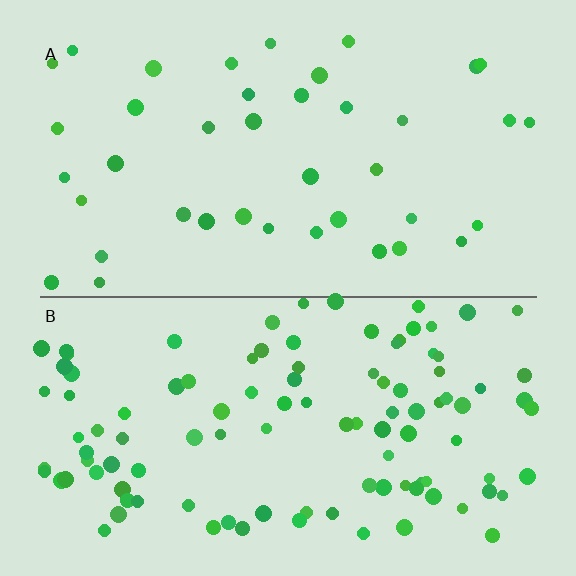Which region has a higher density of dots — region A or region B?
B (the bottom).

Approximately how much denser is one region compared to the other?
Approximately 2.7× — region B over region A.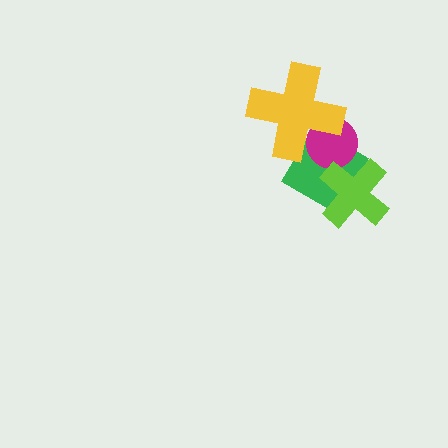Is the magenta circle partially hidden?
Yes, it is partially covered by another shape.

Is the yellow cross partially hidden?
No, no other shape covers it.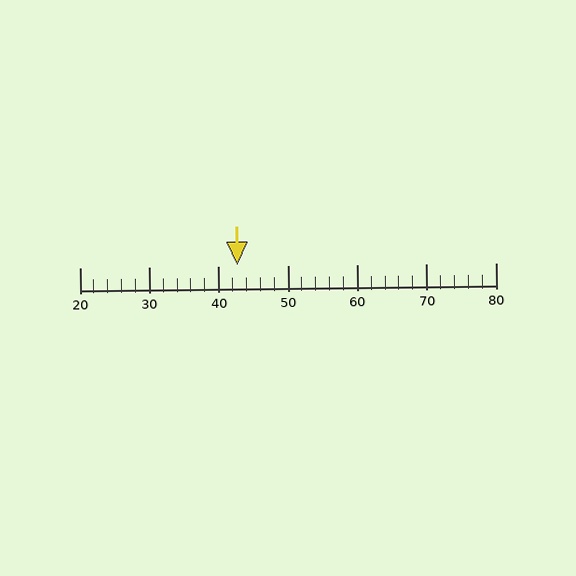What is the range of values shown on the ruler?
The ruler shows values from 20 to 80.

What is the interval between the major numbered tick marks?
The major tick marks are spaced 10 units apart.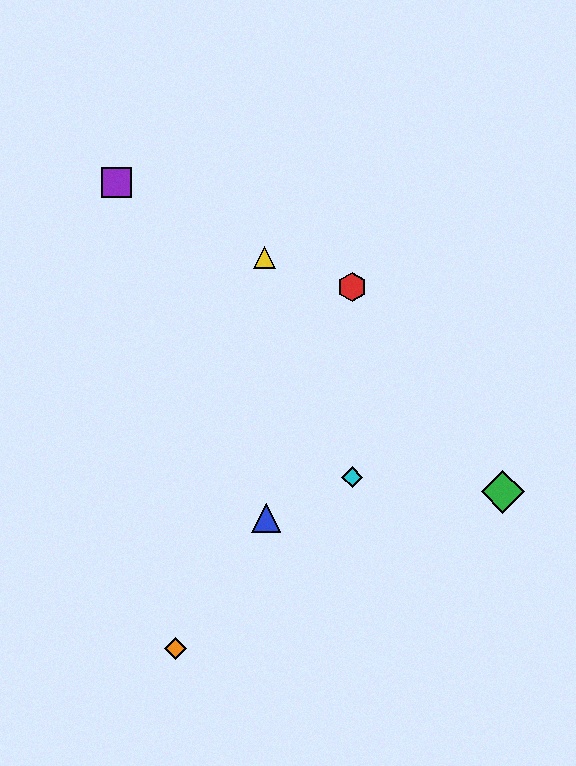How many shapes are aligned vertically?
2 shapes (the red hexagon, the cyan diamond) are aligned vertically.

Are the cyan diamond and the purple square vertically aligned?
No, the cyan diamond is at x≈352 and the purple square is at x≈117.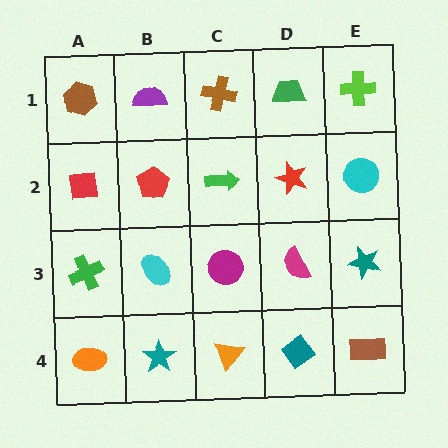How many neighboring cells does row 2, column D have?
4.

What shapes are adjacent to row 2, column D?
A green trapezoid (row 1, column D), a magenta semicircle (row 3, column D), a green arrow (row 2, column C), a cyan circle (row 2, column E).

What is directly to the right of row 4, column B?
An orange triangle.